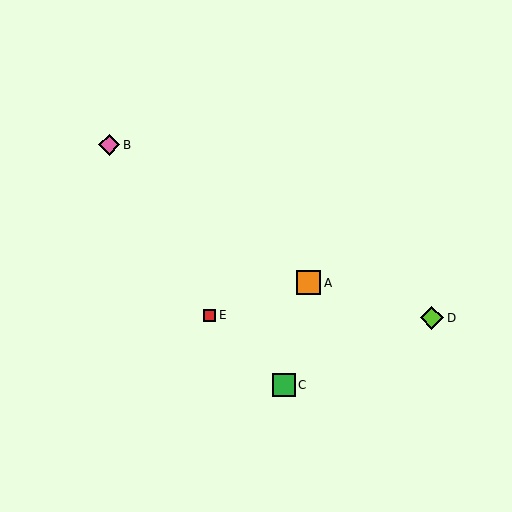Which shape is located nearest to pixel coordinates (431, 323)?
The lime diamond (labeled D) at (432, 318) is nearest to that location.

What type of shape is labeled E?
Shape E is a red square.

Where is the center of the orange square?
The center of the orange square is at (309, 283).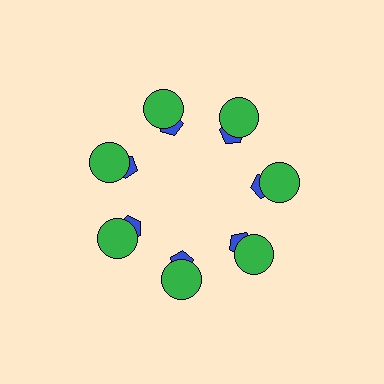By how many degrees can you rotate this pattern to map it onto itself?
The pattern maps onto itself every 51 degrees of rotation.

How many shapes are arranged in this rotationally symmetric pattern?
There are 14 shapes, arranged in 7 groups of 2.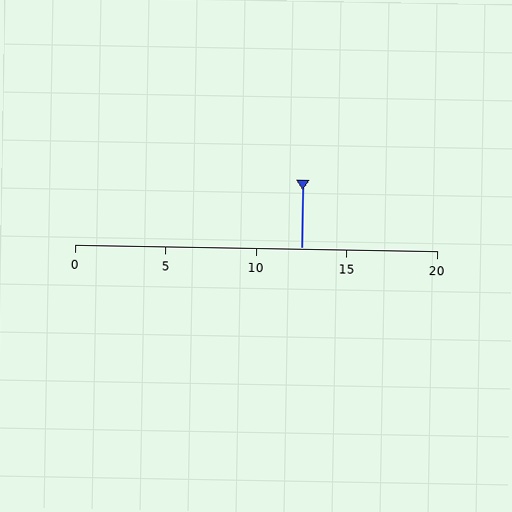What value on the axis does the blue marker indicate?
The marker indicates approximately 12.5.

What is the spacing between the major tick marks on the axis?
The major ticks are spaced 5 apart.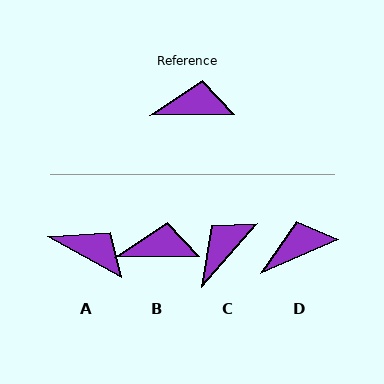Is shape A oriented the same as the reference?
No, it is off by about 30 degrees.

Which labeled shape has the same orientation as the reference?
B.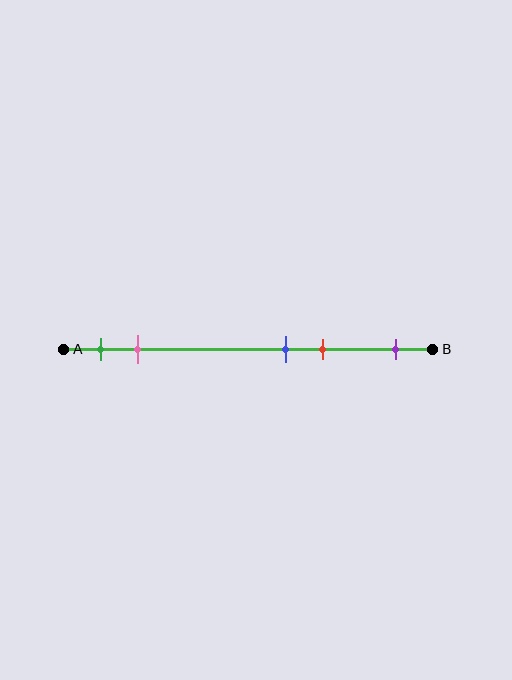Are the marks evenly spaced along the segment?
No, the marks are not evenly spaced.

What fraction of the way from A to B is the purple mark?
The purple mark is approximately 90% (0.9) of the way from A to B.